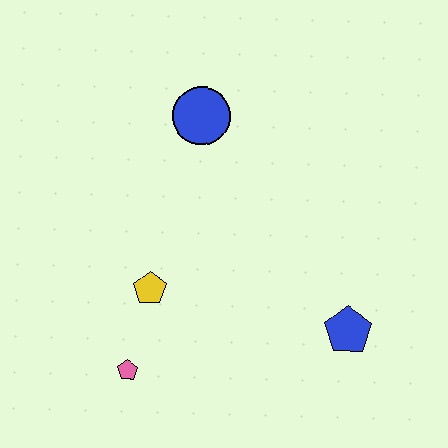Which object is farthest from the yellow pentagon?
The blue pentagon is farthest from the yellow pentagon.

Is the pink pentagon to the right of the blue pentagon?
No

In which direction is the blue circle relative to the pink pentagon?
The blue circle is above the pink pentagon.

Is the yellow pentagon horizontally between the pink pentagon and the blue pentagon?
Yes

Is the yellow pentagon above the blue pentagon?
Yes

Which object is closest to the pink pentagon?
The yellow pentagon is closest to the pink pentagon.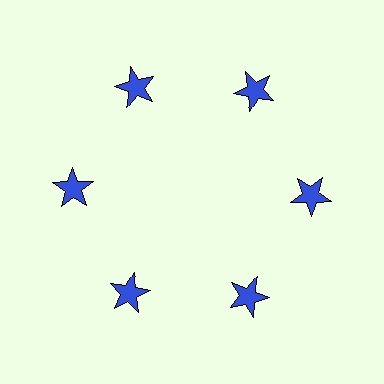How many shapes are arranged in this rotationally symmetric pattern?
There are 6 shapes, arranged in 6 groups of 1.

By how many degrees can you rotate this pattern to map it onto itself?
The pattern maps onto itself every 60 degrees of rotation.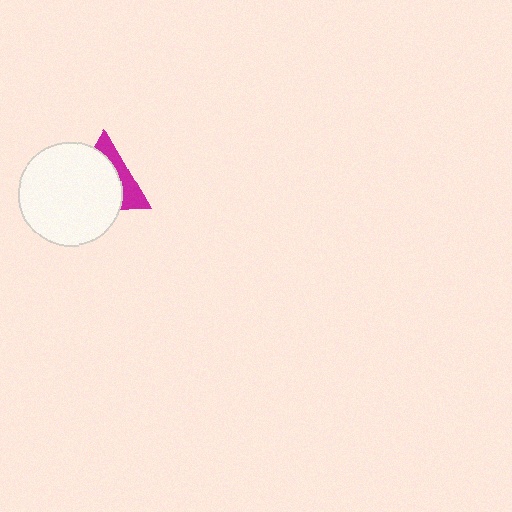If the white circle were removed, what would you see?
You would see the complete magenta triangle.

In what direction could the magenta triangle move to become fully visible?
The magenta triangle could move toward the upper-right. That would shift it out from behind the white circle entirely.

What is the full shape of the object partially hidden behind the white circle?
The partially hidden object is a magenta triangle.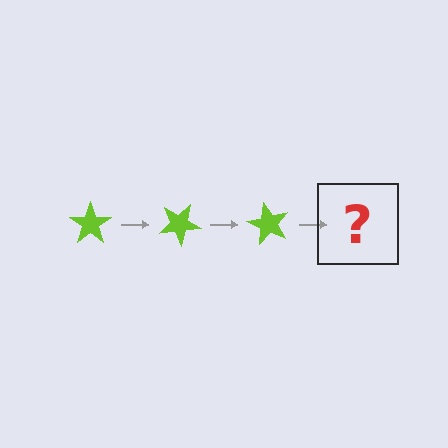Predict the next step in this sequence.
The next step is a lime star rotated 90 degrees.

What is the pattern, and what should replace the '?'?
The pattern is that the star rotates 30 degrees each step. The '?' should be a lime star rotated 90 degrees.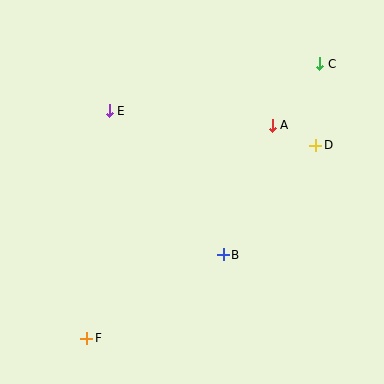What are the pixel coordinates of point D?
Point D is at (316, 145).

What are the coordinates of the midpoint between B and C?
The midpoint between B and C is at (271, 159).